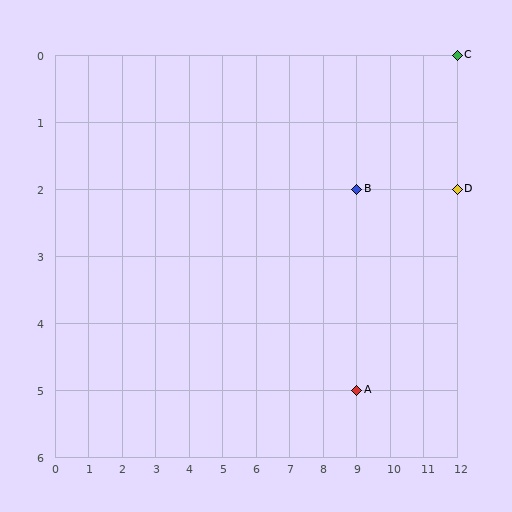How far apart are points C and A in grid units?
Points C and A are 3 columns and 5 rows apart (about 5.8 grid units diagonally).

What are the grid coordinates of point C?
Point C is at grid coordinates (12, 0).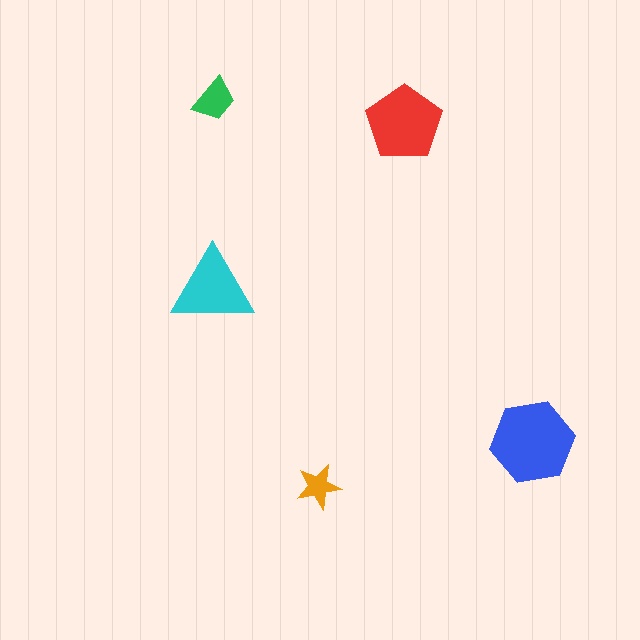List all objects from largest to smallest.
The blue hexagon, the red pentagon, the cyan triangle, the green trapezoid, the orange star.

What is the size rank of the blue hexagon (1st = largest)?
1st.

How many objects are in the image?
There are 5 objects in the image.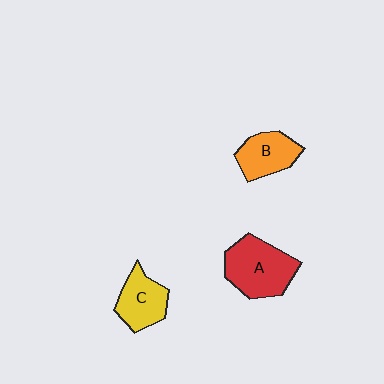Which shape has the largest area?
Shape A (red).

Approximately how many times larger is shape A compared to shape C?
Approximately 1.4 times.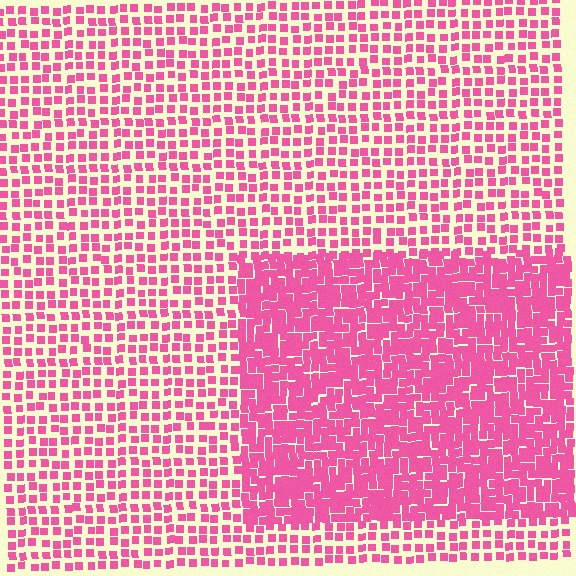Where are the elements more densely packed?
The elements are more densely packed inside the rectangle boundary.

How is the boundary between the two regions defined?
The boundary is defined by a change in element density (approximately 2.0x ratio). All elements are the same color, size, and shape.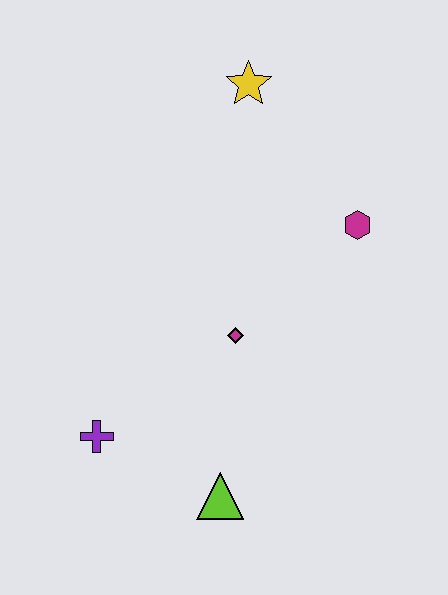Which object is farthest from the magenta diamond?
The yellow star is farthest from the magenta diamond.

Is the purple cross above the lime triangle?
Yes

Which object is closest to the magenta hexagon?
The magenta diamond is closest to the magenta hexagon.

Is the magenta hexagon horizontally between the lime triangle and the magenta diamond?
No